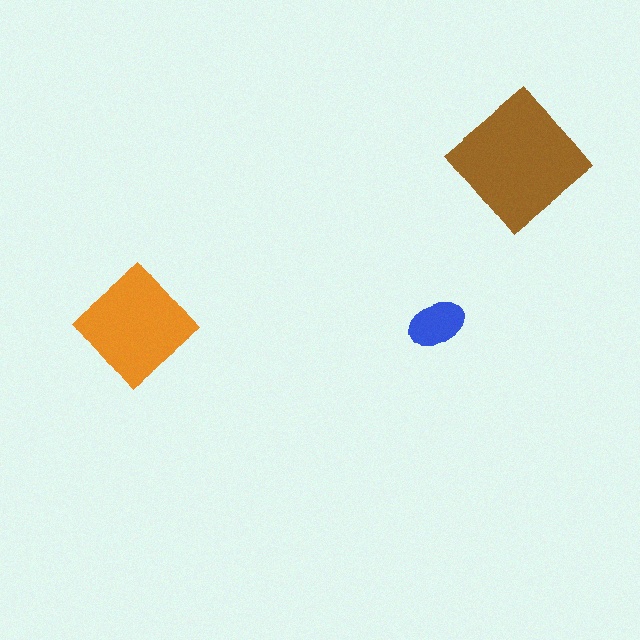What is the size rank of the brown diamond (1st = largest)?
1st.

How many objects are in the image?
There are 3 objects in the image.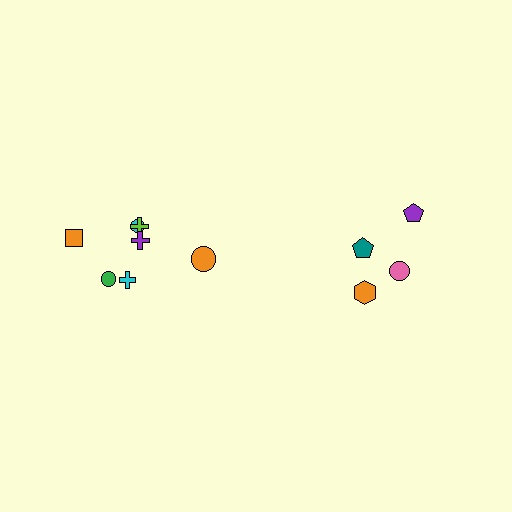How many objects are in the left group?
There are 7 objects.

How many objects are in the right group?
There are 4 objects.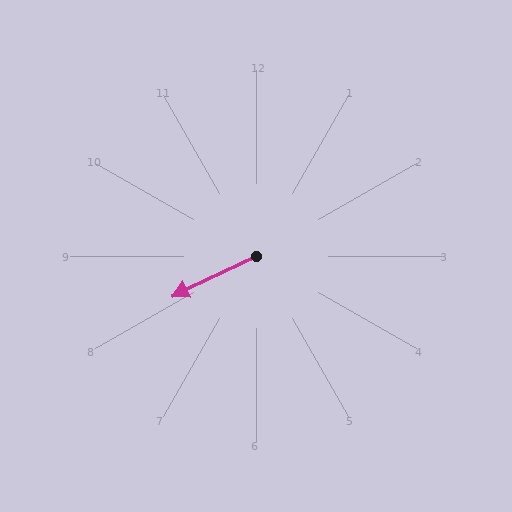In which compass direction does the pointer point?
Southwest.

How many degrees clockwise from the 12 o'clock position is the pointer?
Approximately 244 degrees.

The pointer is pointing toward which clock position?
Roughly 8 o'clock.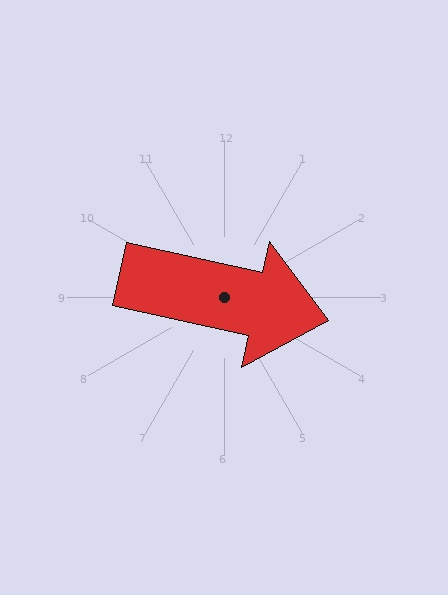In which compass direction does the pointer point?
East.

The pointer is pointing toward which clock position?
Roughly 3 o'clock.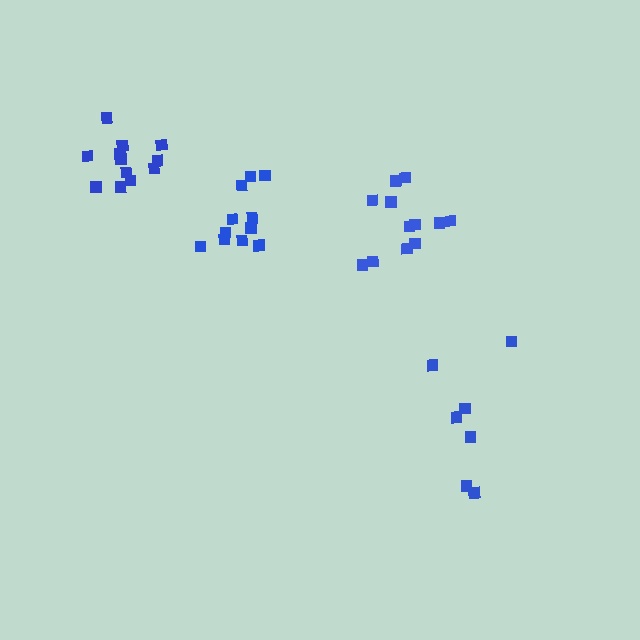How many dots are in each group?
Group 1: 12 dots, Group 2: 11 dots, Group 3: 12 dots, Group 4: 7 dots (42 total).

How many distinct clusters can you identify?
There are 4 distinct clusters.